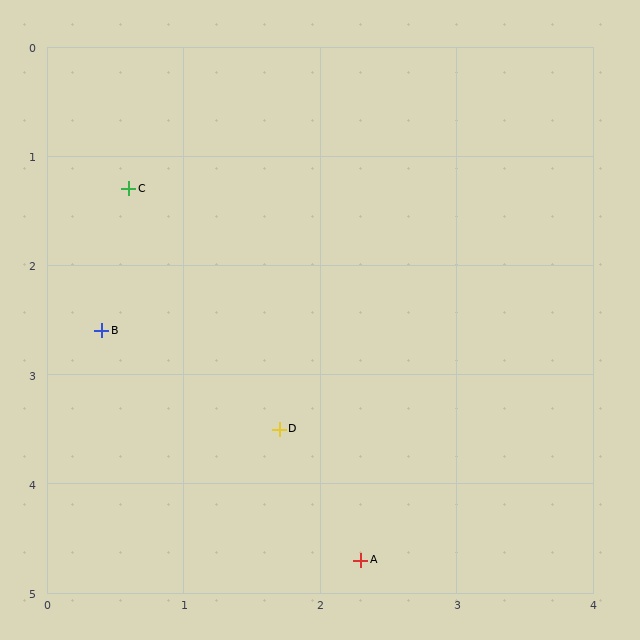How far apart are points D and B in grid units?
Points D and B are about 1.6 grid units apart.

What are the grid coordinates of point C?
Point C is at approximately (0.6, 1.3).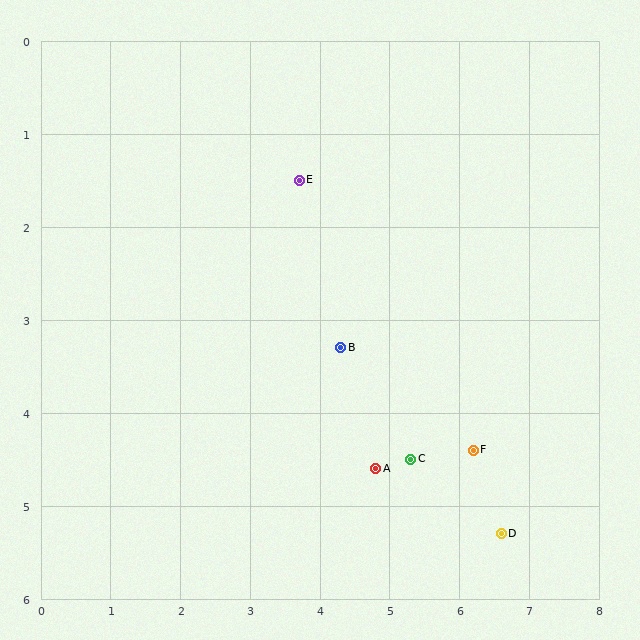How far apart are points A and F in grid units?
Points A and F are about 1.4 grid units apart.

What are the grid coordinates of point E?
Point E is at approximately (3.7, 1.5).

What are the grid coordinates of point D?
Point D is at approximately (6.6, 5.3).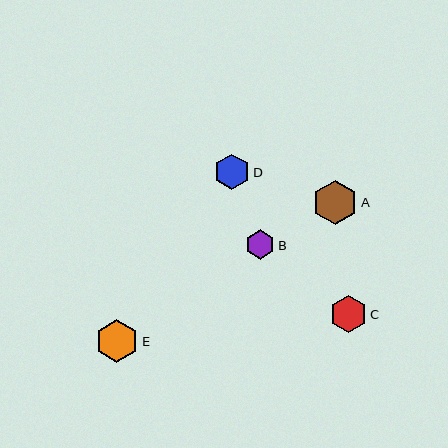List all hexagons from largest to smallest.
From largest to smallest: A, E, C, D, B.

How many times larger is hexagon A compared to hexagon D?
Hexagon A is approximately 1.3 times the size of hexagon D.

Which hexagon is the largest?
Hexagon A is the largest with a size of approximately 45 pixels.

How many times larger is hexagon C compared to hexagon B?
Hexagon C is approximately 1.3 times the size of hexagon B.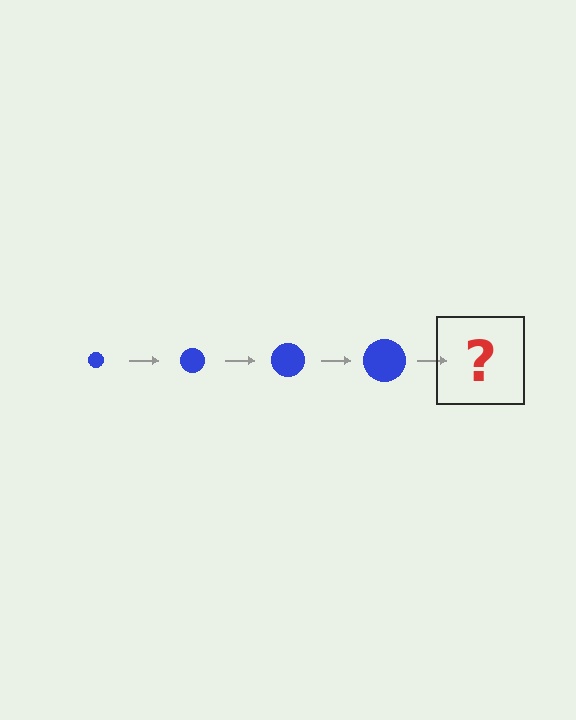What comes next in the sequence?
The next element should be a blue circle, larger than the previous one.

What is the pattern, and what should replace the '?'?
The pattern is that the circle gets progressively larger each step. The '?' should be a blue circle, larger than the previous one.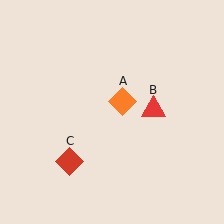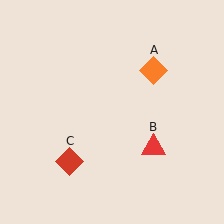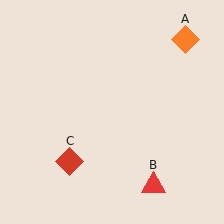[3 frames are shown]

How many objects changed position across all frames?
2 objects changed position: orange diamond (object A), red triangle (object B).